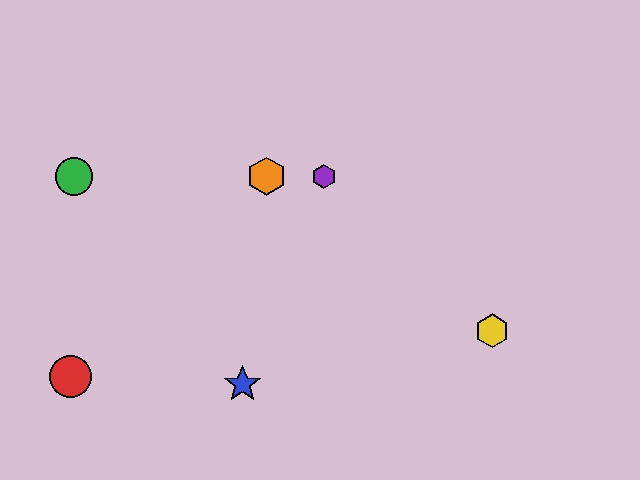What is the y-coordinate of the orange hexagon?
The orange hexagon is at y≈176.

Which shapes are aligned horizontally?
The green circle, the purple hexagon, the orange hexagon are aligned horizontally.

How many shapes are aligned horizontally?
3 shapes (the green circle, the purple hexagon, the orange hexagon) are aligned horizontally.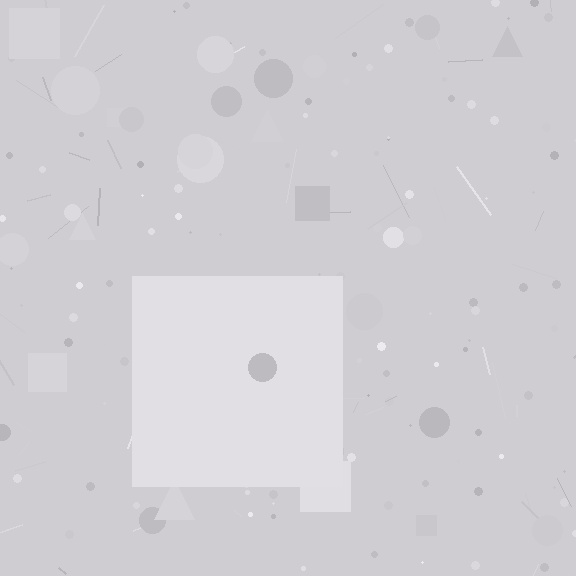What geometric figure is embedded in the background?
A square is embedded in the background.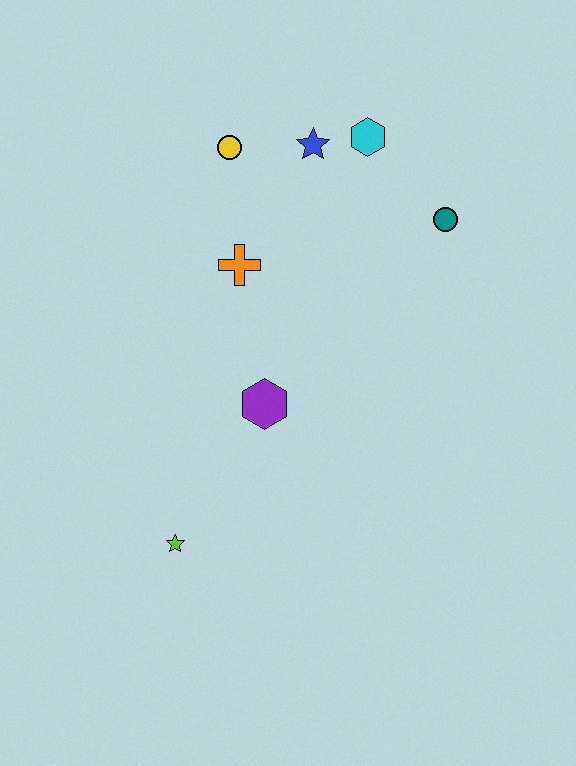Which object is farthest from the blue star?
The lime star is farthest from the blue star.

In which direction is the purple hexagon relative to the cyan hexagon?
The purple hexagon is below the cyan hexagon.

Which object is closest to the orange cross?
The yellow circle is closest to the orange cross.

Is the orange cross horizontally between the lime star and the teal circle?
Yes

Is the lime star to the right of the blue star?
No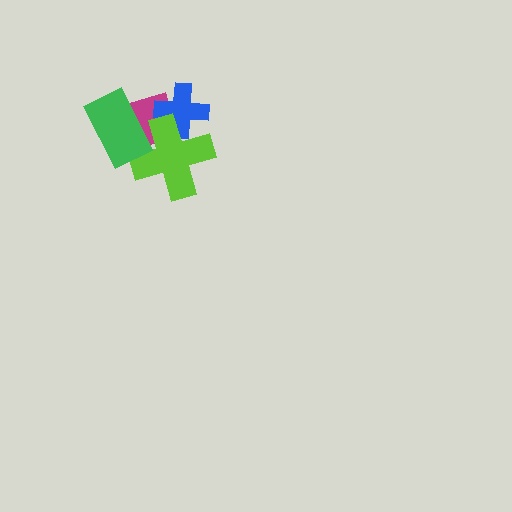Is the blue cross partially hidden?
Yes, it is partially covered by another shape.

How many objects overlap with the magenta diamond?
3 objects overlap with the magenta diamond.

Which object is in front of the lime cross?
The green rectangle is in front of the lime cross.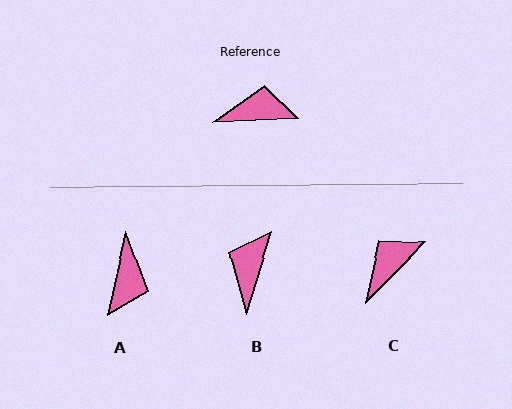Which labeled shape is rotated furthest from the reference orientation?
A, about 106 degrees away.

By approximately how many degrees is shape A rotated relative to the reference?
Approximately 106 degrees clockwise.